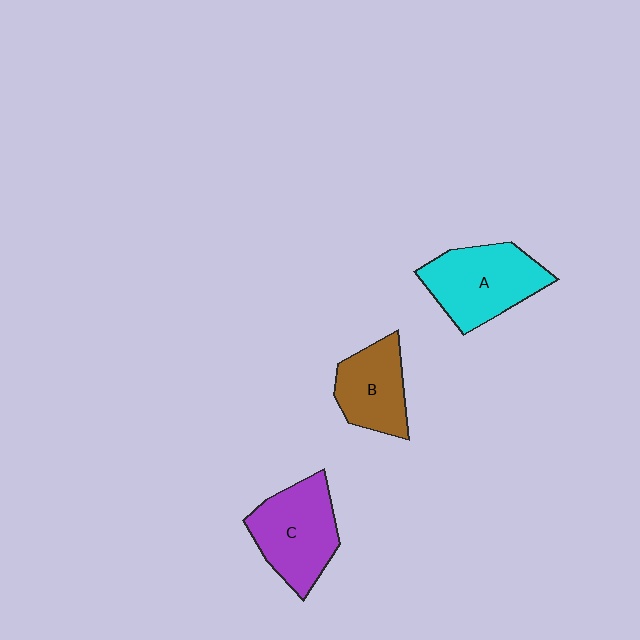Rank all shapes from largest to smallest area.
From largest to smallest: A (cyan), C (purple), B (brown).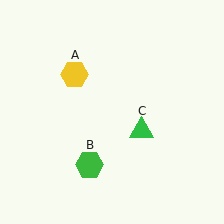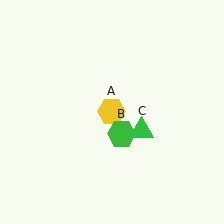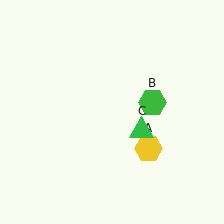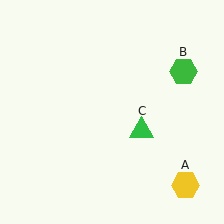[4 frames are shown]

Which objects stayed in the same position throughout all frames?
Green triangle (object C) remained stationary.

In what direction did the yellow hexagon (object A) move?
The yellow hexagon (object A) moved down and to the right.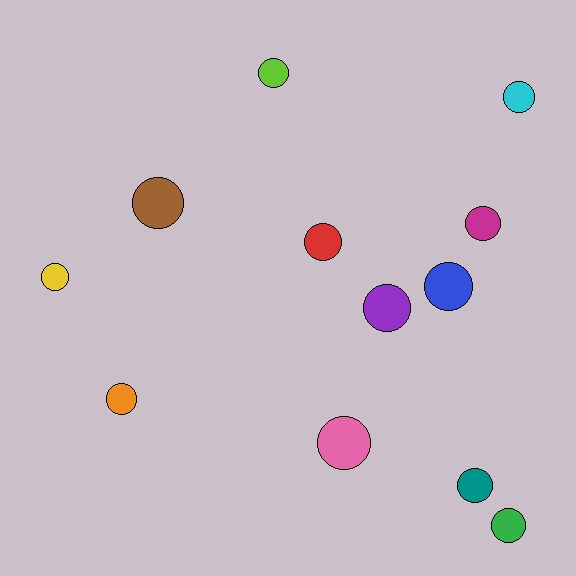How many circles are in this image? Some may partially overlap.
There are 12 circles.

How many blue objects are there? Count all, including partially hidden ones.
There is 1 blue object.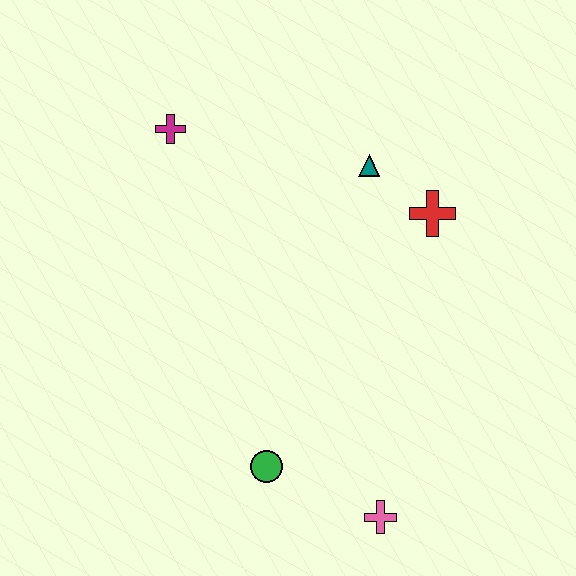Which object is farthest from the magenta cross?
The pink cross is farthest from the magenta cross.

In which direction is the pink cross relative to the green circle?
The pink cross is to the right of the green circle.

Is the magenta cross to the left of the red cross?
Yes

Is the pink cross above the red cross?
No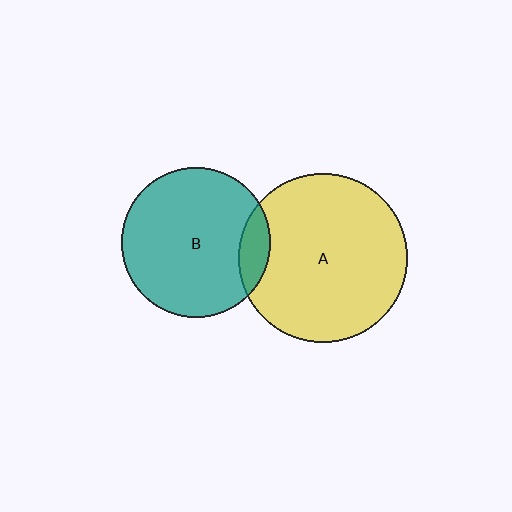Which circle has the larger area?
Circle A (yellow).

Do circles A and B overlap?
Yes.